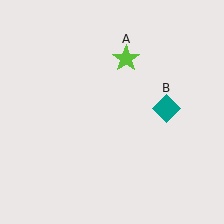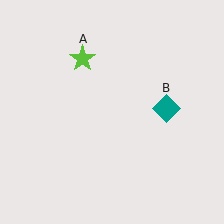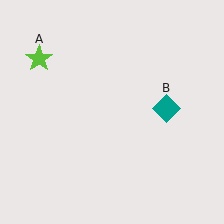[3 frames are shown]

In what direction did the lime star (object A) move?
The lime star (object A) moved left.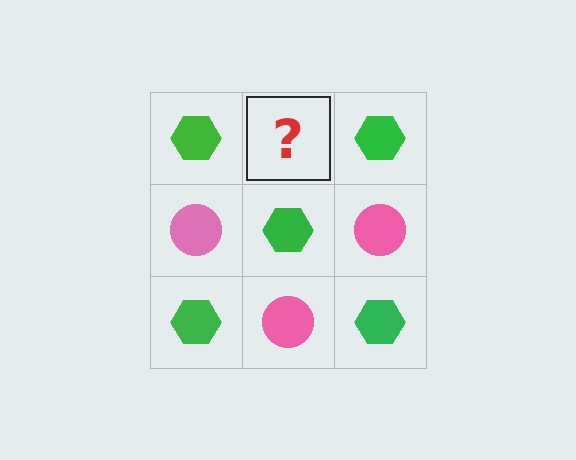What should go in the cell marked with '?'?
The missing cell should contain a pink circle.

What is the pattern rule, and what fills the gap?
The rule is that it alternates green hexagon and pink circle in a checkerboard pattern. The gap should be filled with a pink circle.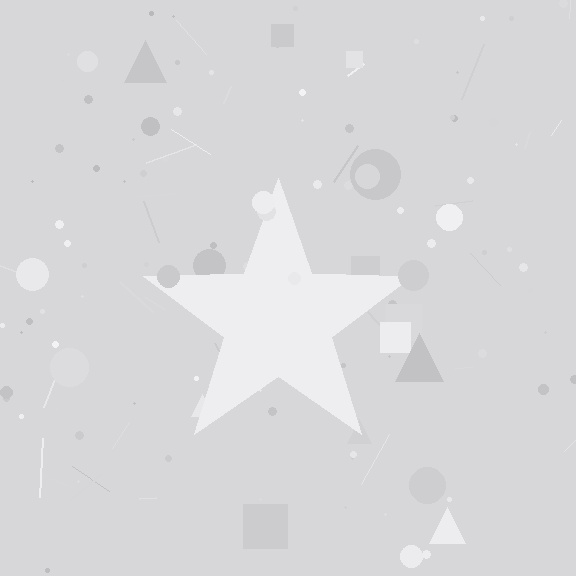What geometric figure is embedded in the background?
A star is embedded in the background.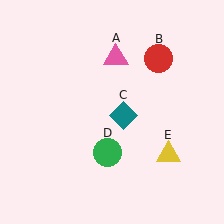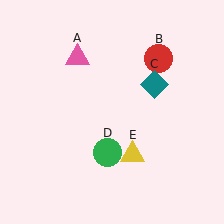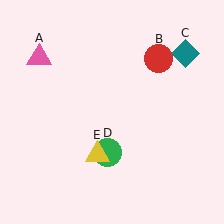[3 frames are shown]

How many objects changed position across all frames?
3 objects changed position: pink triangle (object A), teal diamond (object C), yellow triangle (object E).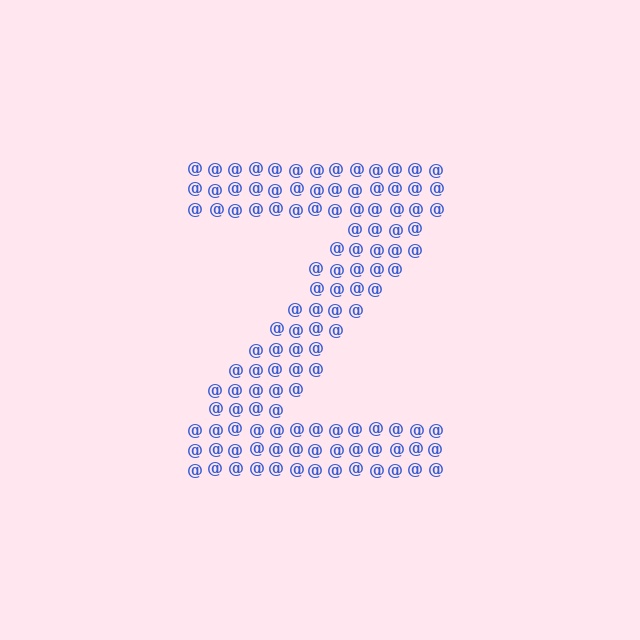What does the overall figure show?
The overall figure shows the letter Z.